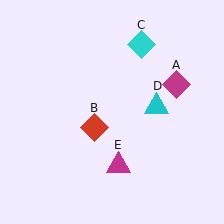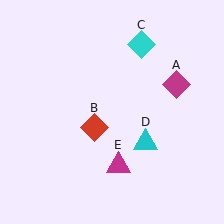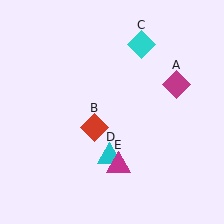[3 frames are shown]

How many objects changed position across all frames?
1 object changed position: cyan triangle (object D).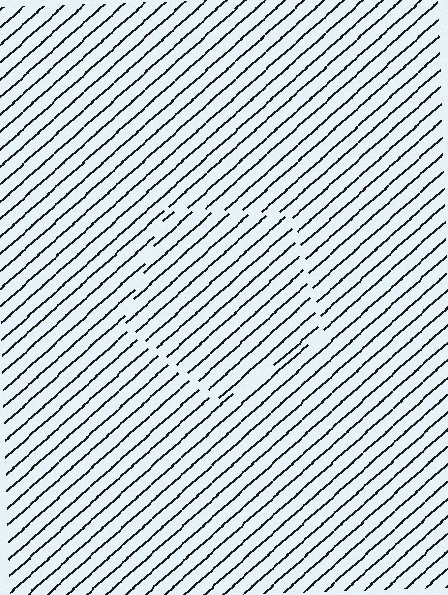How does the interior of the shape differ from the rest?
The interior of the shape contains the same grating, shifted by half a period — the contour is defined by the phase discontinuity where line-ends from the inner and outer gratings abut.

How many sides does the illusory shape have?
5 sides — the line-ends trace a pentagon.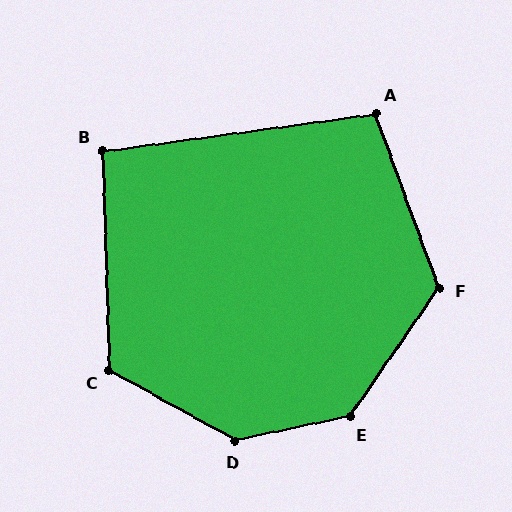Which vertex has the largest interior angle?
D, at approximately 139 degrees.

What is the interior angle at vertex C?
Approximately 121 degrees (obtuse).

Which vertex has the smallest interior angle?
B, at approximately 96 degrees.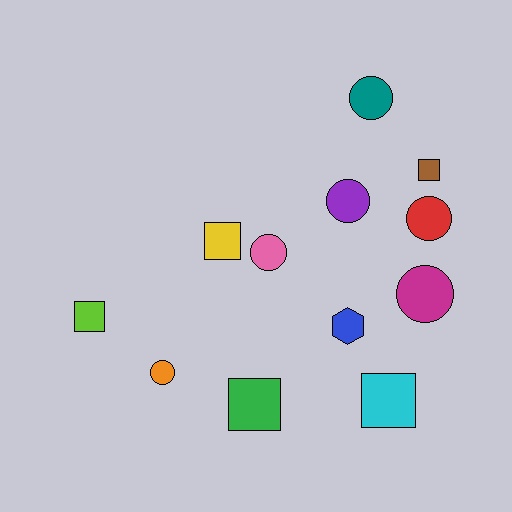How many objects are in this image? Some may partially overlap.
There are 12 objects.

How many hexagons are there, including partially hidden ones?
There is 1 hexagon.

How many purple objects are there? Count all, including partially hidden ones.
There is 1 purple object.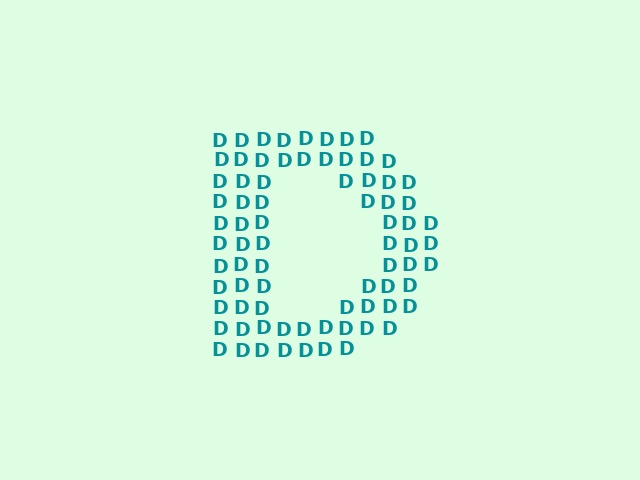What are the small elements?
The small elements are letter D's.